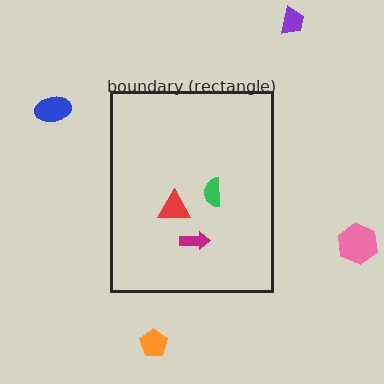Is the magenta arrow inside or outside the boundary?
Inside.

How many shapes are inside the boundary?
3 inside, 4 outside.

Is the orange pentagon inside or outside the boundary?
Outside.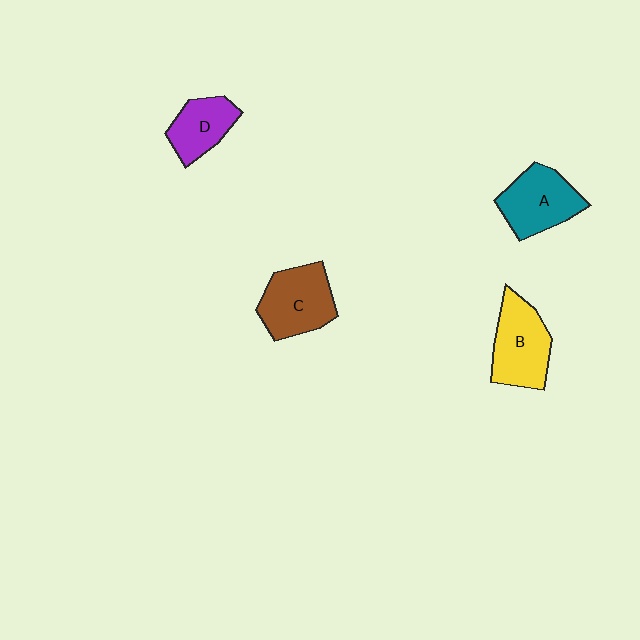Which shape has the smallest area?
Shape D (purple).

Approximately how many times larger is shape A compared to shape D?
Approximately 1.3 times.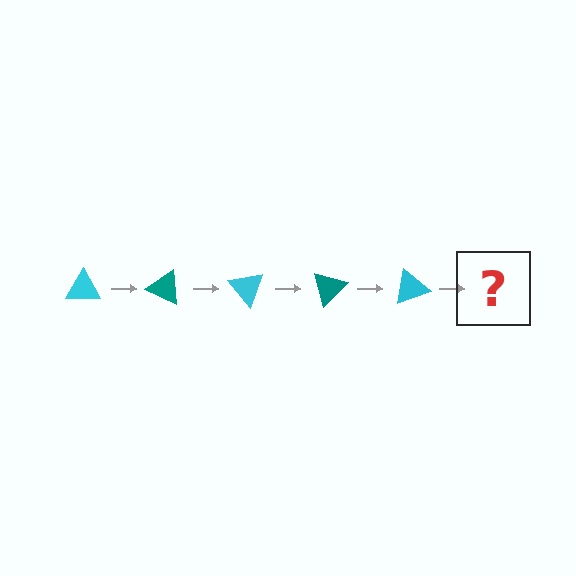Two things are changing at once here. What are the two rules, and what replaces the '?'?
The two rules are that it rotates 25 degrees each step and the color cycles through cyan and teal. The '?' should be a teal triangle, rotated 125 degrees from the start.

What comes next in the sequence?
The next element should be a teal triangle, rotated 125 degrees from the start.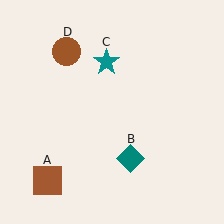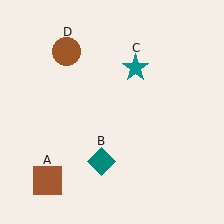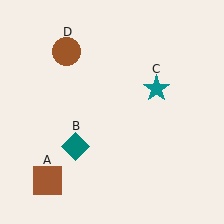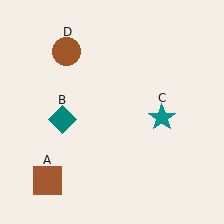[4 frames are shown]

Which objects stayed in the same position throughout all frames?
Brown square (object A) and brown circle (object D) remained stationary.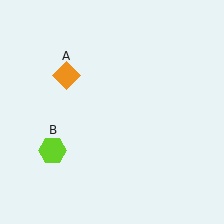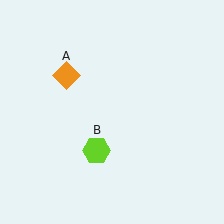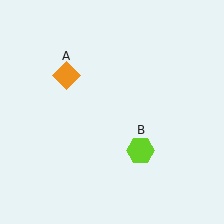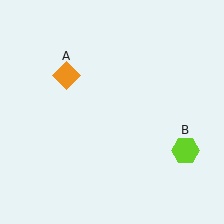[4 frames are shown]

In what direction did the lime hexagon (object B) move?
The lime hexagon (object B) moved right.